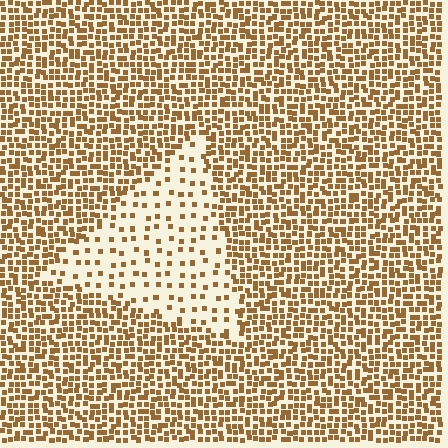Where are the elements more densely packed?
The elements are more densely packed outside the triangle boundary.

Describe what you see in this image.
The image contains small brown elements arranged at two different densities. A triangle-shaped region is visible where the elements are less densely packed than the surrounding area.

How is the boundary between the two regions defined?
The boundary is defined by a change in element density (approximately 2.9x ratio). All elements are the same color, size, and shape.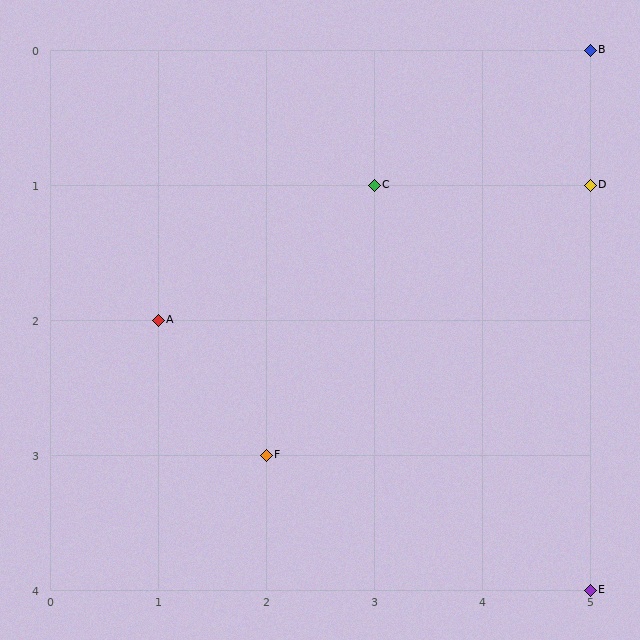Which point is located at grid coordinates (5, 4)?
Point E is at (5, 4).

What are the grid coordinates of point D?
Point D is at grid coordinates (5, 1).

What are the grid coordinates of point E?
Point E is at grid coordinates (5, 4).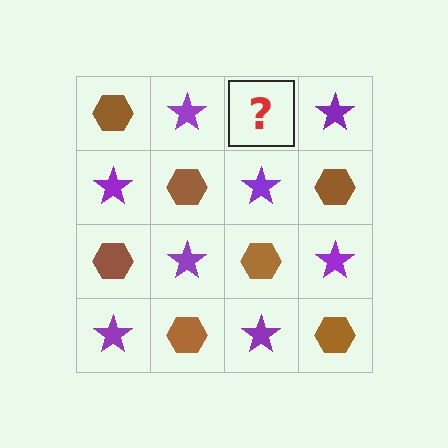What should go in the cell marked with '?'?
The missing cell should contain a brown hexagon.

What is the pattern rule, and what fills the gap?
The rule is that it alternates brown hexagon and purple star in a checkerboard pattern. The gap should be filled with a brown hexagon.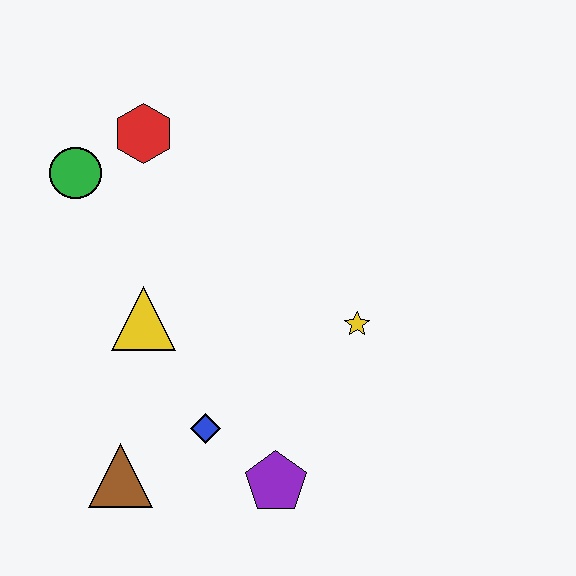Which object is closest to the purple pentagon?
The blue diamond is closest to the purple pentagon.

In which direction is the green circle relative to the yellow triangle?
The green circle is above the yellow triangle.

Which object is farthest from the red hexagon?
The purple pentagon is farthest from the red hexagon.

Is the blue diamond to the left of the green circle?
No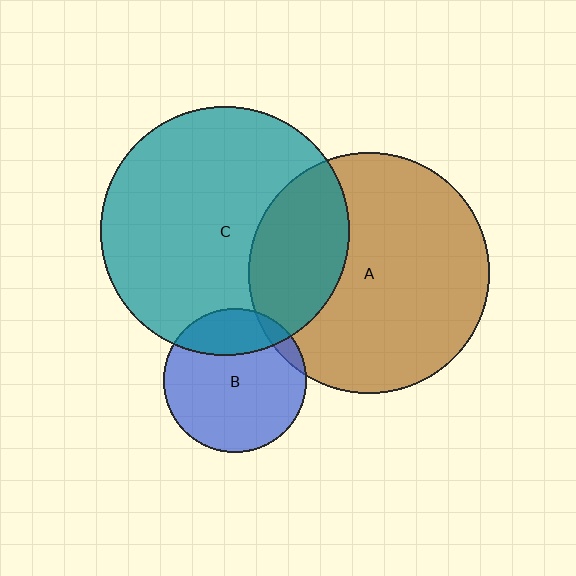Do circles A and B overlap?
Yes.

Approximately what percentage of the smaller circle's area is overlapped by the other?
Approximately 5%.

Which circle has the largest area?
Circle C (teal).